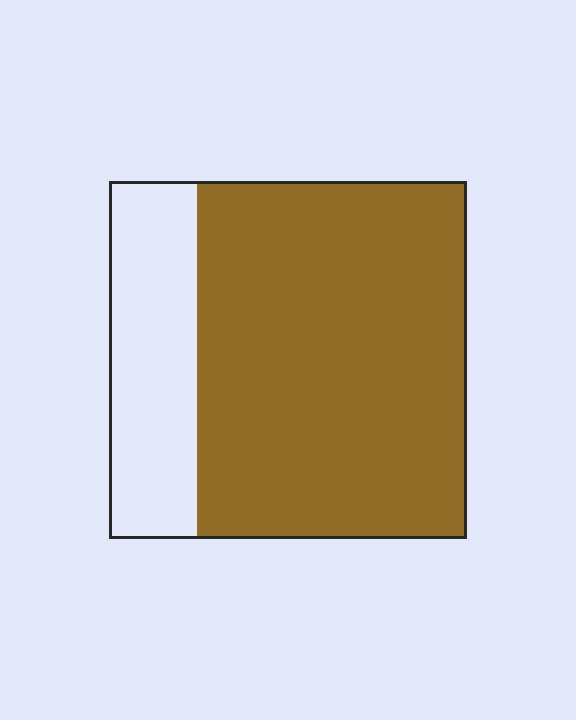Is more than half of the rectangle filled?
Yes.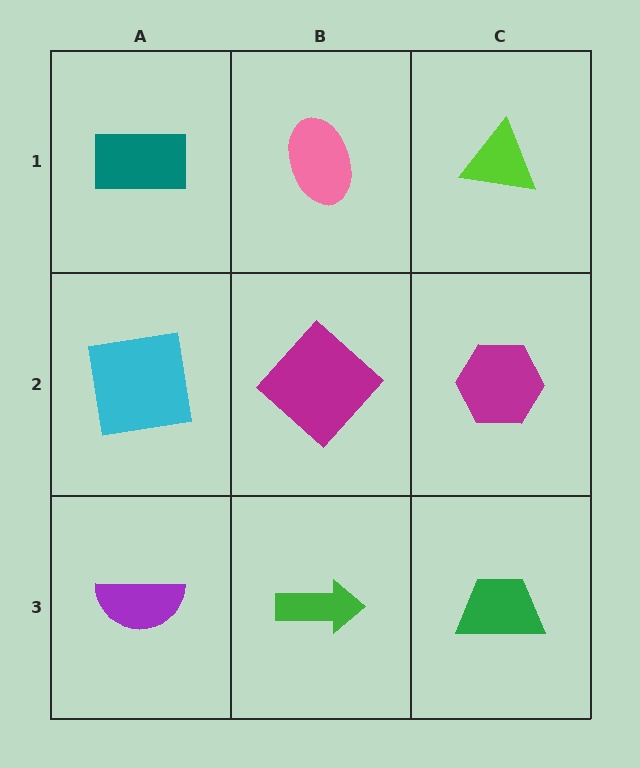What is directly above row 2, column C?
A lime triangle.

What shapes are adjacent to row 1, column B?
A magenta diamond (row 2, column B), a teal rectangle (row 1, column A), a lime triangle (row 1, column C).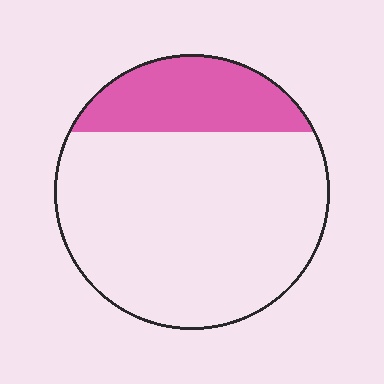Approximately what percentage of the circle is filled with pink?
Approximately 25%.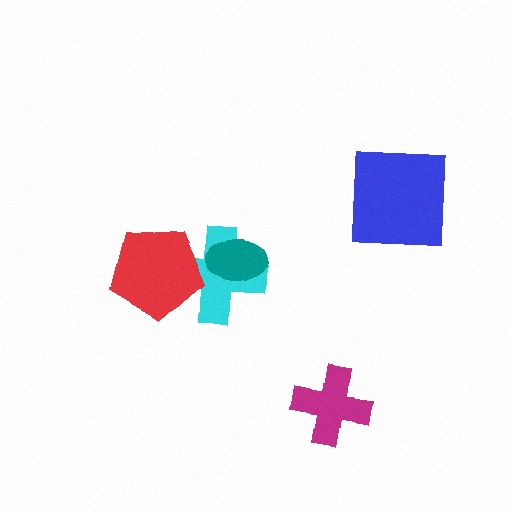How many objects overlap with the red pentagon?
1 object overlaps with the red pentagon.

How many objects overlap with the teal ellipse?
1 object overlaps with the teal ellipse.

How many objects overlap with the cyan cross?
2 objects overlap with the cyan cross.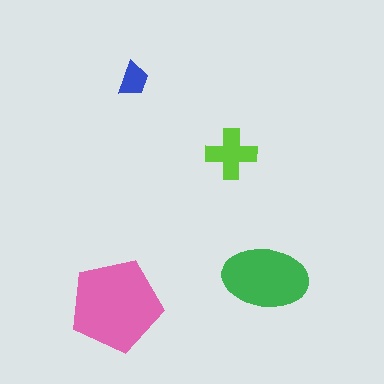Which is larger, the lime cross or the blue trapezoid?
The lime cross.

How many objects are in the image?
There are 4 objects in the image.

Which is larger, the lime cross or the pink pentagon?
The pink pentagon.